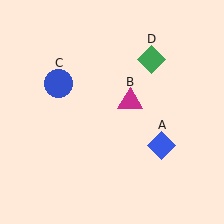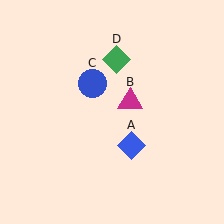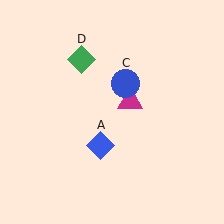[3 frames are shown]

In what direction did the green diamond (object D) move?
The green diamond (object D) moved left.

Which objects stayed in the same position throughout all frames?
Magenta triangle (object B) remained stationary.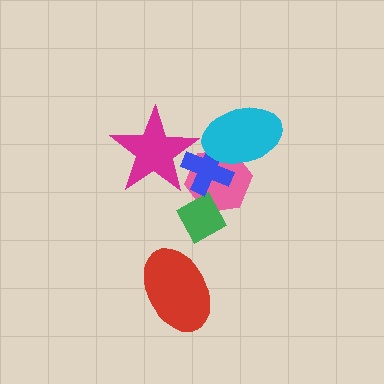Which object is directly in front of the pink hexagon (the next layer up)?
The green diamond is directly in front of the pink hexagon.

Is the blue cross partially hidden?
Yes, it is partially covered by another shape.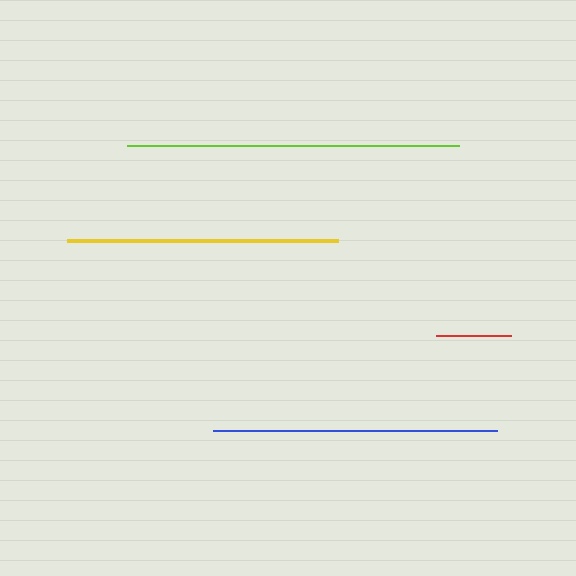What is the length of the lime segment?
The lime segment is approximately 332 pixels long.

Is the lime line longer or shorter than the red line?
The lime line is longer than the red line.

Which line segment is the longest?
The lime line is the longest at approximately 332 pixels.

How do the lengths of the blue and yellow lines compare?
The blue and yellow lines are approximately the same length.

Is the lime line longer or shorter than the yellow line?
The lime line is longer than the yellow line.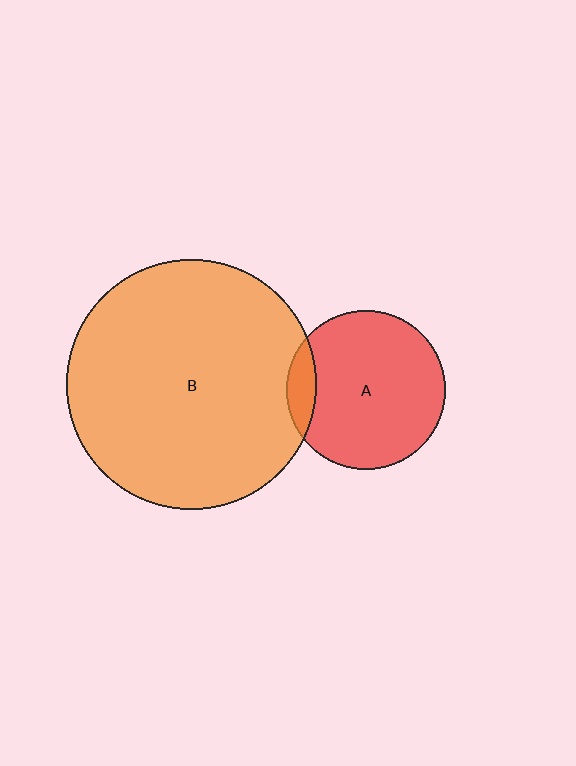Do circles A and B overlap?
Yes.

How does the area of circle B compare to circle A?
Approximately 2.5 times.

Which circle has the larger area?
Circle B (orange).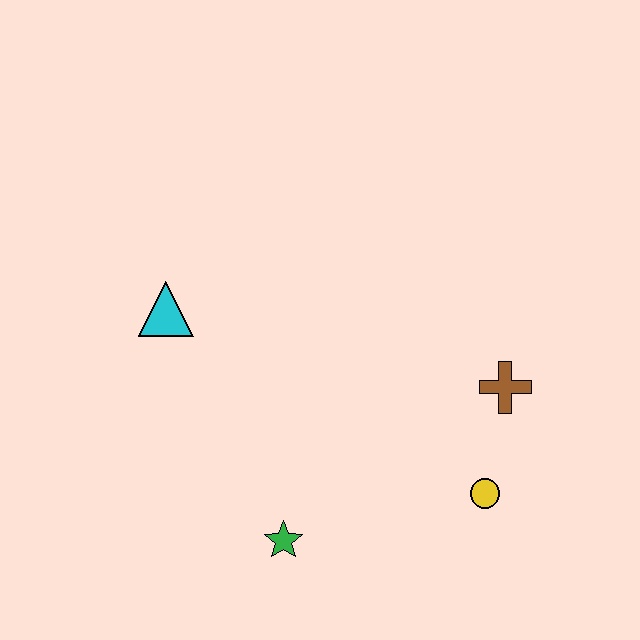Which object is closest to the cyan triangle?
The green star is closest to the cyan triangle.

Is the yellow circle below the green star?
No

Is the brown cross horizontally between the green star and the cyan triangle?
No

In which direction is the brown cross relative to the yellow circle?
The brown cross is above the yellow circle.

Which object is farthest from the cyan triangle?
The yellow circle is farthest from the cyan triangle.